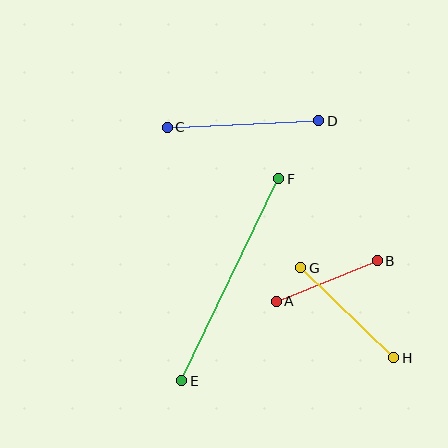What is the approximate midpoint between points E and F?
The midpoint is at approximately (230, 280) pixels.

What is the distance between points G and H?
The distance is approximately 130 pixels.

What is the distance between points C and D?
The distance is approximately 152 pixels.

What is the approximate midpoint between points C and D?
The midpoint is at approximately (243, 124) pixels.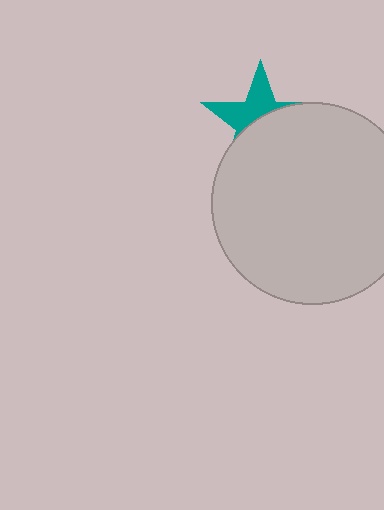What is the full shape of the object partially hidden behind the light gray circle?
The partially hidden object is a teal star.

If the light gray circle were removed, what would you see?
You would see the complete teal star.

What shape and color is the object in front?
The object in front is a light gray circle.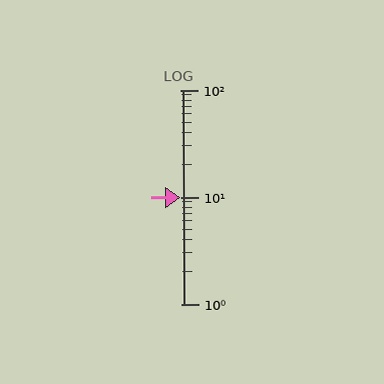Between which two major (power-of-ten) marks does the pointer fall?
The pointer is between 10 and 100.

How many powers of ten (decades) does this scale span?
The scale spans 2 decades, from 1 to 100.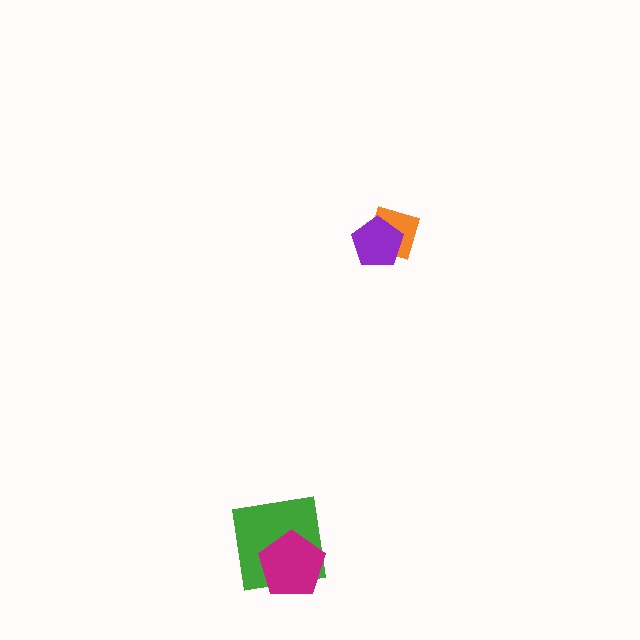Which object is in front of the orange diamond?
The purple pentagon is in front of the orange diamond.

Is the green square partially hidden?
Yes, it is partially covered by another shape.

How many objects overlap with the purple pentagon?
1 object overlaps with the purple pentagon.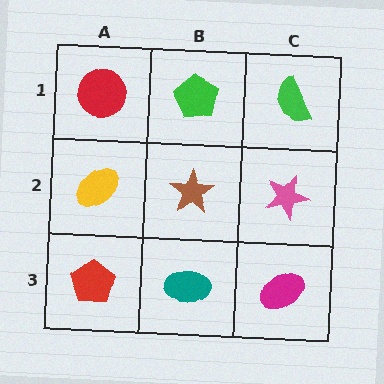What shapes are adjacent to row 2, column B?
A green pentagon (row 1, column B), a teal ellipse (row 3, column B), a yellow ellipse (row 2, column A), a pink star (row 2, column C).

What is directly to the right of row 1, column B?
A green semicircle.